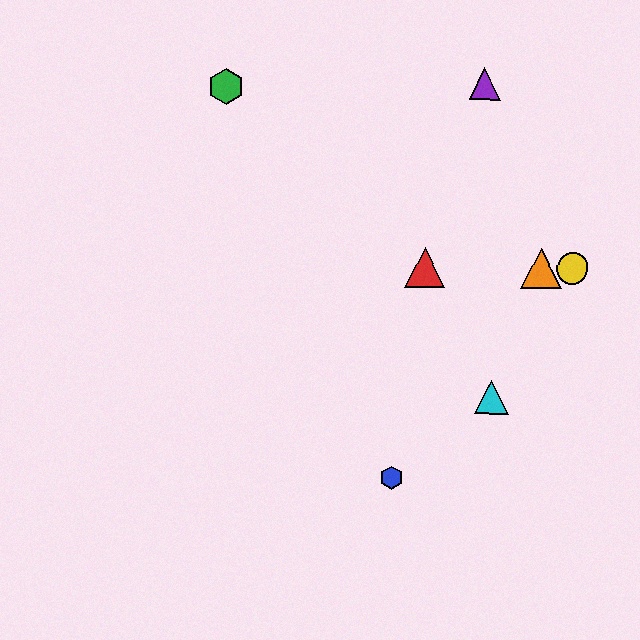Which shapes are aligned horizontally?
The red triangle, the yellow circle, the orange triangle are aligned horizontally.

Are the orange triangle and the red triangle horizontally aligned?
Yes, both are at y≈268.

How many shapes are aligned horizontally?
3 shapes (the red triangle, the yellow circle, the orange triangle) are aligned horizontally.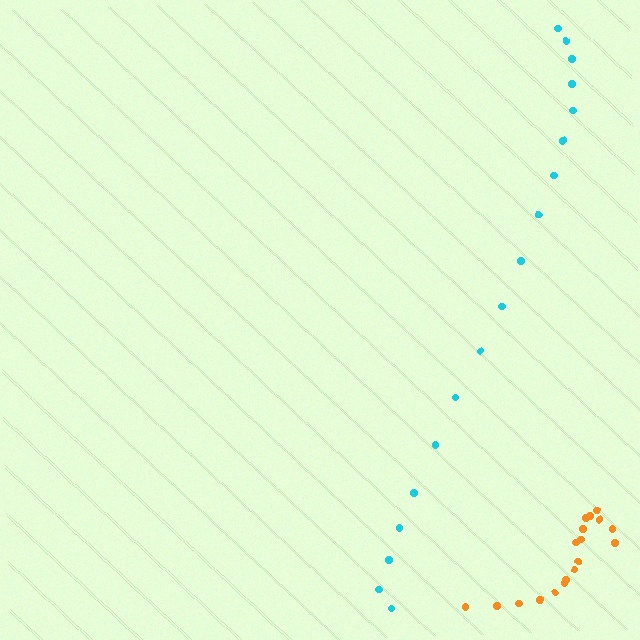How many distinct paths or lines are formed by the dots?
There are 2 distinct paths.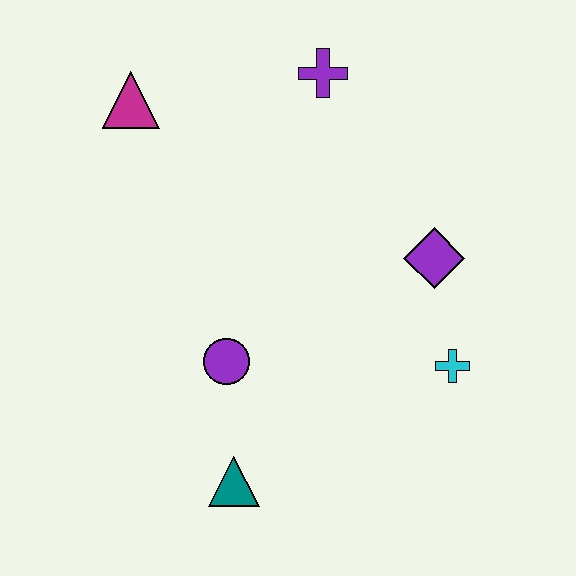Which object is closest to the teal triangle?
The purple circle is closest to the teal triangle.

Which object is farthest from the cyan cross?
The magenta triangle is farthest from the cyan cross.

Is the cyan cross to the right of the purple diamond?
Yes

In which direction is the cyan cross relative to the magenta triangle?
The cyan cross is to the right of the magenta triangle.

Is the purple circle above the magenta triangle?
No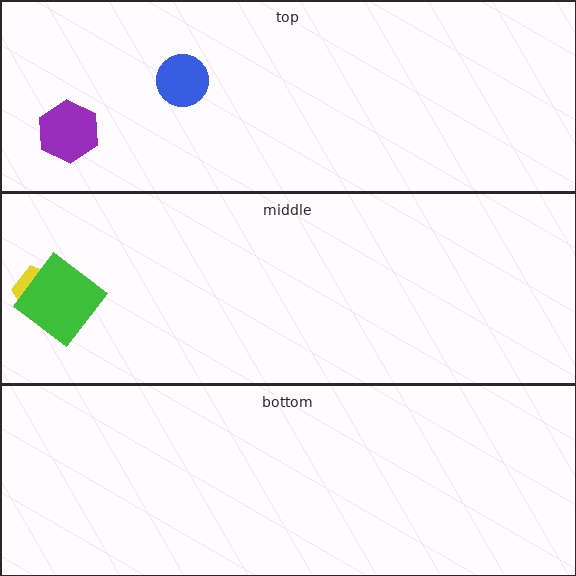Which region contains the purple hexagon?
The top region.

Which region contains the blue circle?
The top region.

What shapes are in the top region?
The blue circle, the purple hexagon.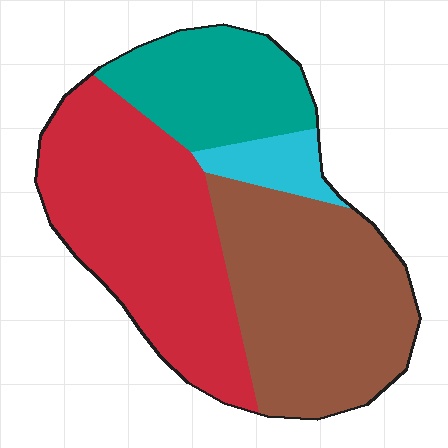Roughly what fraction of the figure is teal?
Teal takes up about one fifth (1/5) of the figure.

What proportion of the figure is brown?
Brown covers 36% of the figure.